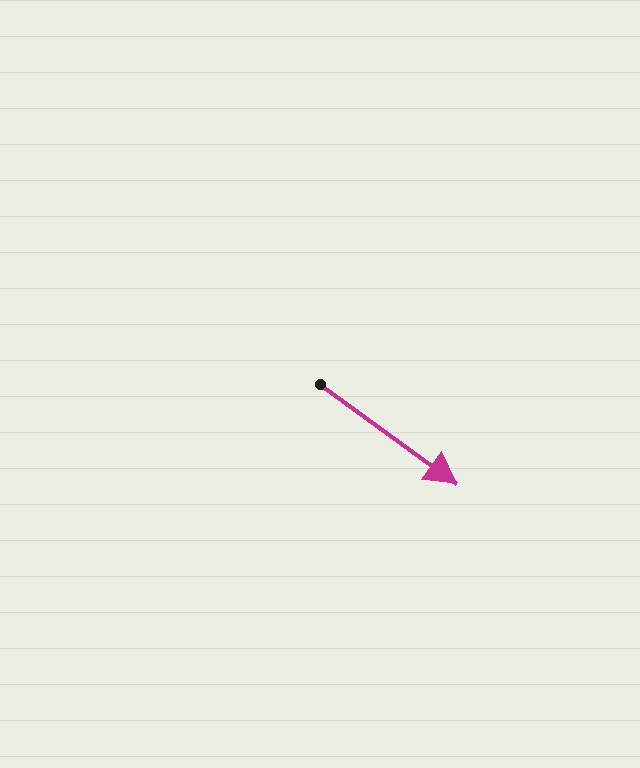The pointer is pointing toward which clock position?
Roughly 4 o'clock.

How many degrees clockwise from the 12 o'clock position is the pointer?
Approximately 126 degrees.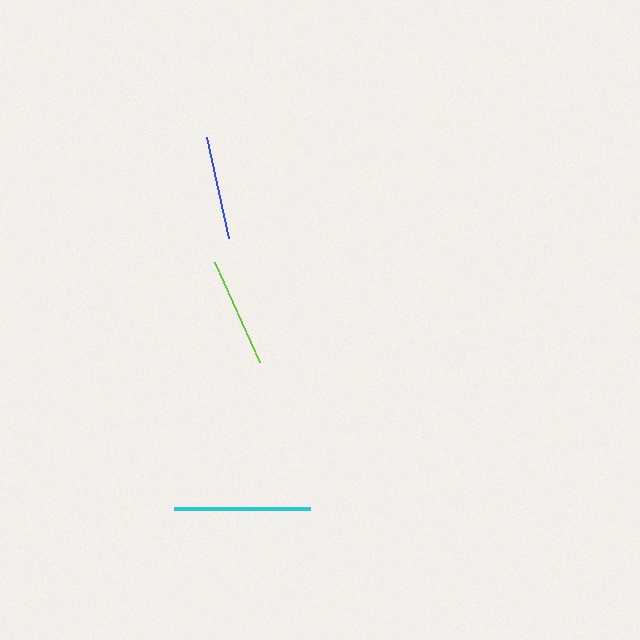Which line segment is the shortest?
The blue line is the shortest at approximately 103 pixels.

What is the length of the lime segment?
The lime segment is approximately 110 pixels long.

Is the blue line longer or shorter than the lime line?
The lime line is longer than the blue line.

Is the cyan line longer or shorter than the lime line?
The cyan line is longer than the lime line.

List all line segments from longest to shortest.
From longest to shortest: cyan, lime, blue.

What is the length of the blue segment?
The blue segment is approximately 103 pixels long.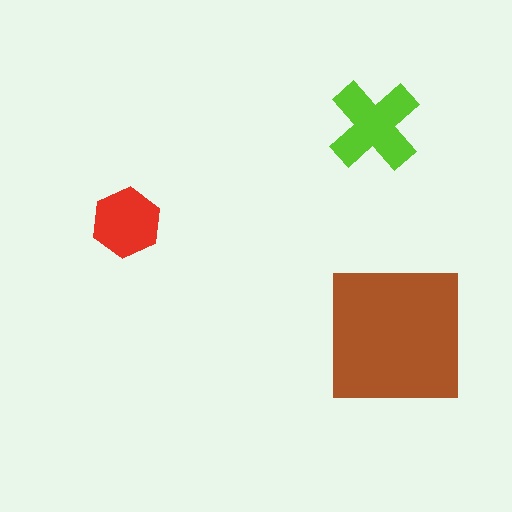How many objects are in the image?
There are 3 objects in the image.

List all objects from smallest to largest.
The red hexagon, the lime cross, the brown square.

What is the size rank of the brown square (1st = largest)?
1st.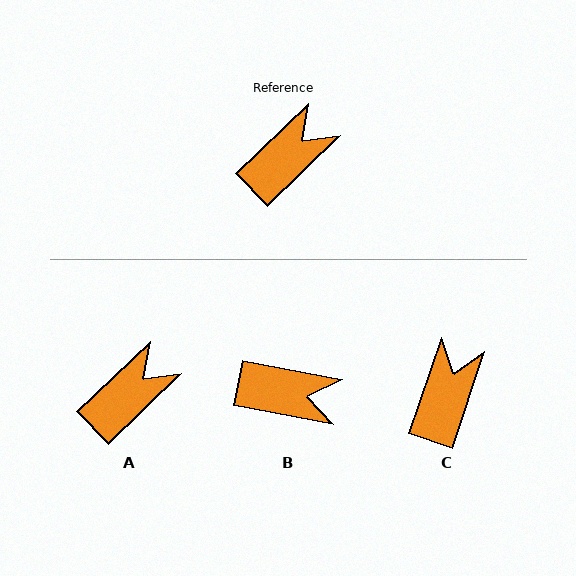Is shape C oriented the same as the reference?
No, it is off by about 27 degrees.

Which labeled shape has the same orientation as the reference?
A.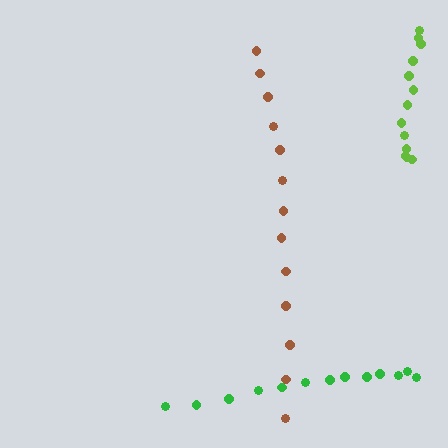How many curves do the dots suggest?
There are 3 distinct paths.